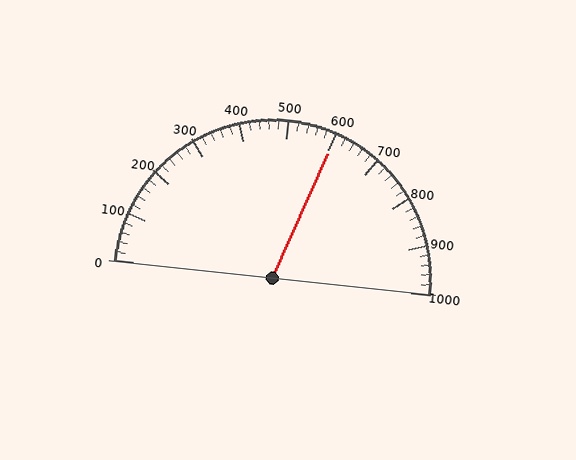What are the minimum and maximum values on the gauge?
The gauge ranges from 0 to 1000.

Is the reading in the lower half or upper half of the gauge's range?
The reading is in the upper half of the range (0 to 1000).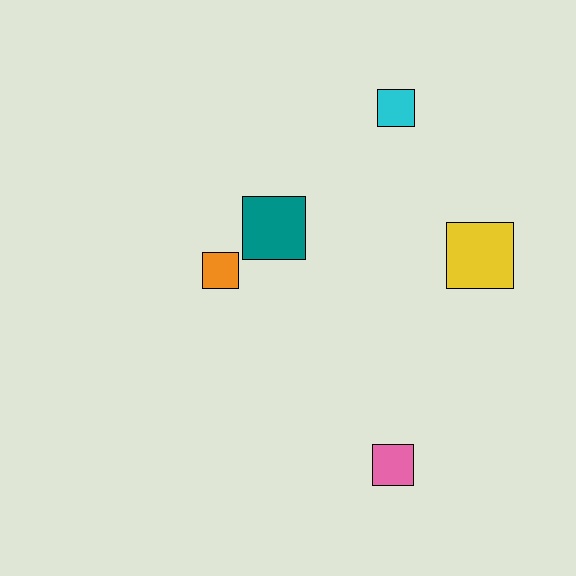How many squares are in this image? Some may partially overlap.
There are 5 squares.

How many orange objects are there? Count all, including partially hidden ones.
There is 1 orange object.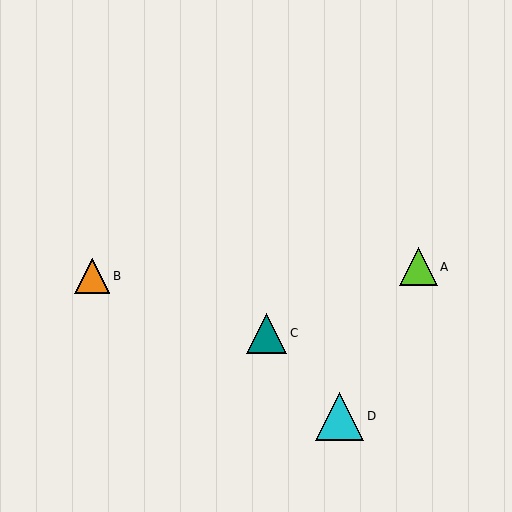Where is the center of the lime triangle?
The center of the lime triangle is at (418, 266).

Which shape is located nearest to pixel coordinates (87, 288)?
The orange triangle (labeled B) at (92, 276) is nearest to that location.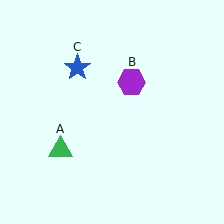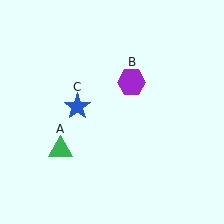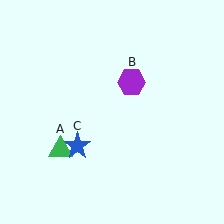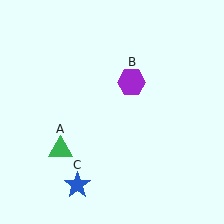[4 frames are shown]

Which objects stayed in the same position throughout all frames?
Green triangle (object A) and purple hexagon (object B) remained stationary.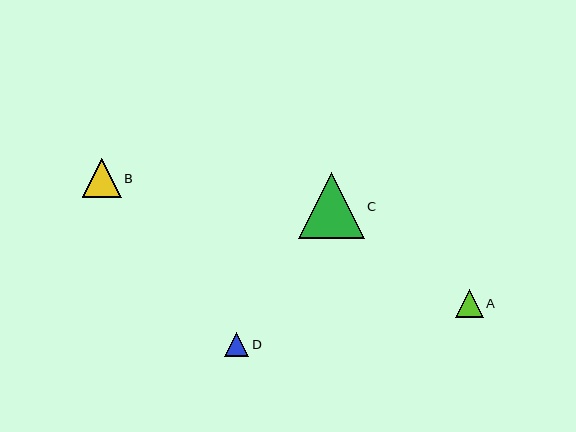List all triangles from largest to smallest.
From largest to smallest: C, B, A, D.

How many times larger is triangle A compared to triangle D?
Triangle A is approximately 1.2 times the size of triangle D.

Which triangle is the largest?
Triangle C is the largest with a size of approximately 66 pixels.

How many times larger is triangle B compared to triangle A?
Triangle B is approximately 1.4 times the size of triangle A.